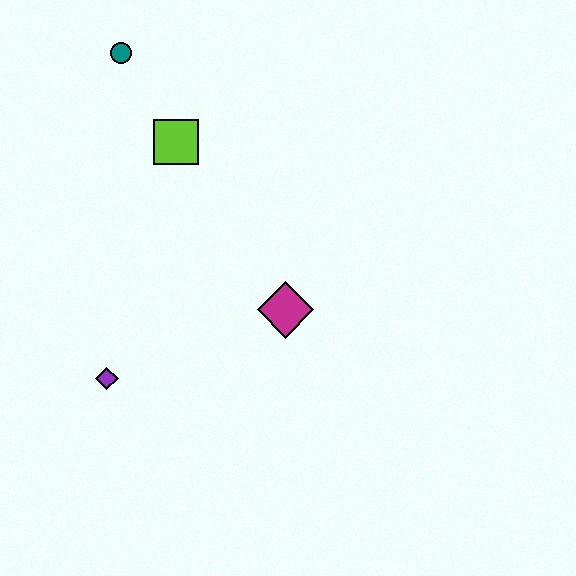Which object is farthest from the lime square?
The purple diamond is farthest from the lime square.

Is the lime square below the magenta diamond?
No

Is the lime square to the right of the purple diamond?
Yes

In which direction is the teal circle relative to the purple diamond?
The teal circle is above the purple diamond.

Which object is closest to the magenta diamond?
The purple diamond is closest to the magenta diamond.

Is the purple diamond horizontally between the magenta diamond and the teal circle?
No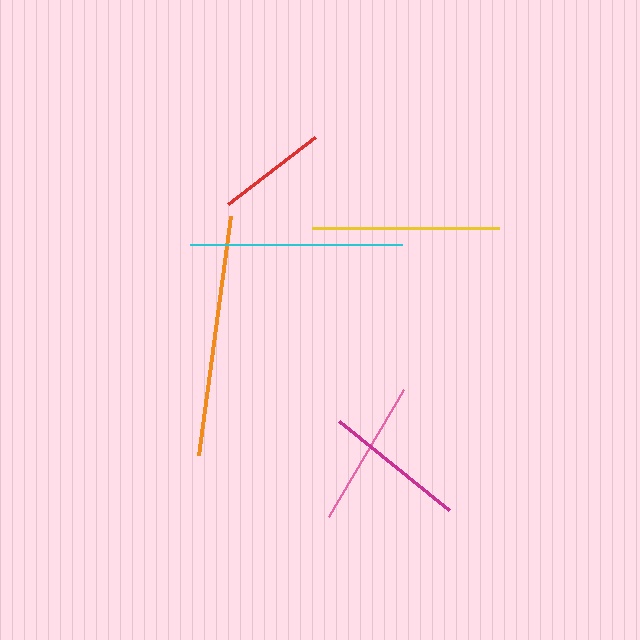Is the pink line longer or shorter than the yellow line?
The yellow line is longer than the pink line.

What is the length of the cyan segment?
The cyan segment is approximately 212 pixels long.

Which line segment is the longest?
The orange line is the longest at approximately 241 pixels.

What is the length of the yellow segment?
The yellow segment is approximately 187 pixels long.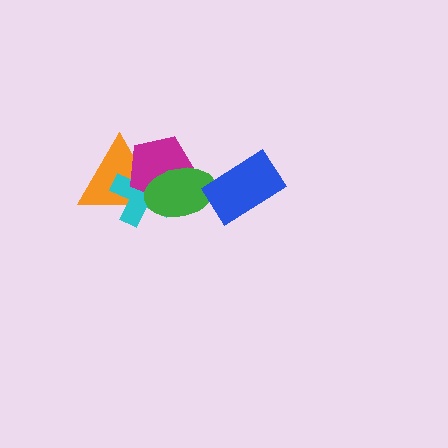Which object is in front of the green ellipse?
The blue rectangle is in front of the green ellipse.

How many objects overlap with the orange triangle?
3 objects overlap with the orange triangle.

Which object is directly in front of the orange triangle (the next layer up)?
The cyan cross is directly in front of the orange triangle.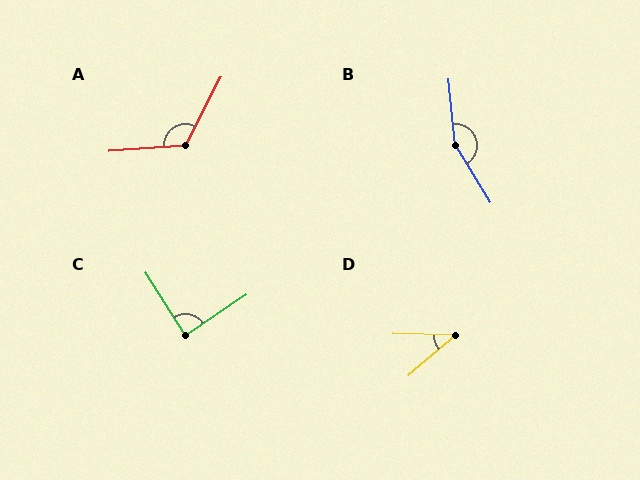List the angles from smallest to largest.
D (42°), C (88°), A (122°), B (154°).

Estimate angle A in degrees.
Approximately 122 degrees.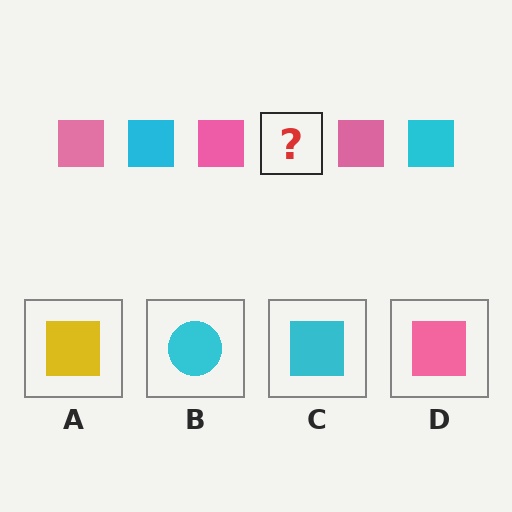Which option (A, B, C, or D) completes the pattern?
C.